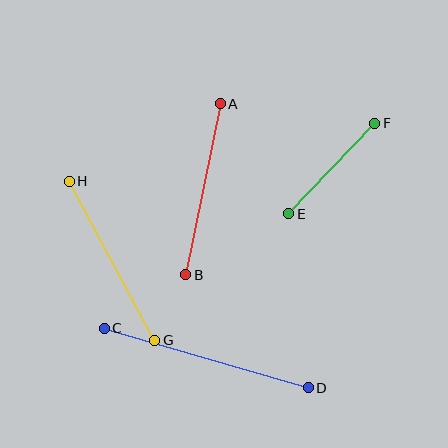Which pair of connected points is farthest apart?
Points C and D are farthest apart.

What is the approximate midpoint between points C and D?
The midpoint is at approximately (206, 358) pixels.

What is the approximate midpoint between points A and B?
The midpoint is at approximately (203, 189) pixels.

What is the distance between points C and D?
The distance is approximately 212 pixels.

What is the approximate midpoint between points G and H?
The midpoint is at approximately (112, 261) pixels.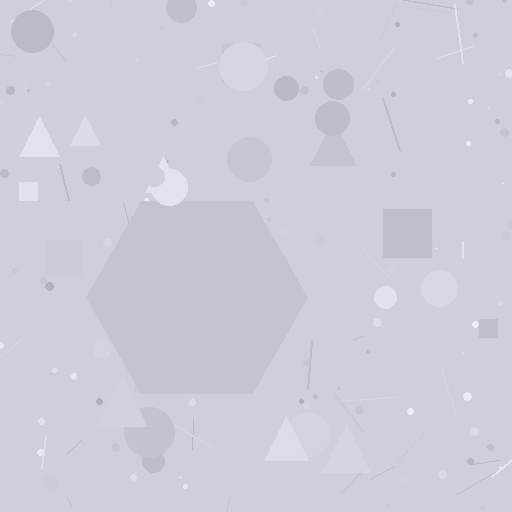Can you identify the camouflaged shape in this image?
The camouflaged shape is a hexagon.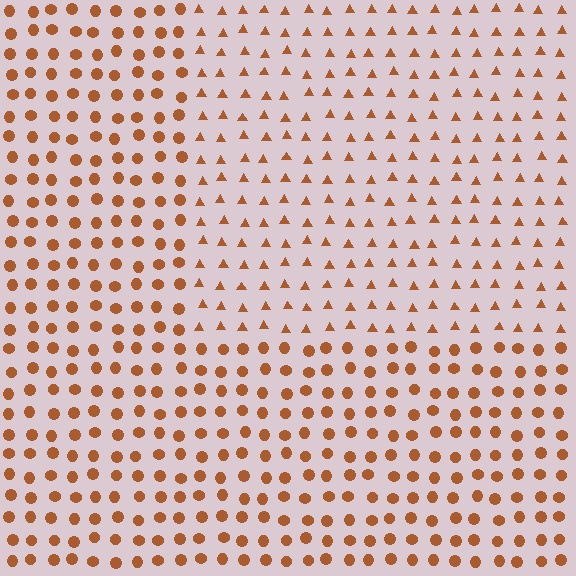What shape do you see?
I see a rectangle.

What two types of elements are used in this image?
The image uses triangles inside the rectangle region and circles outside it.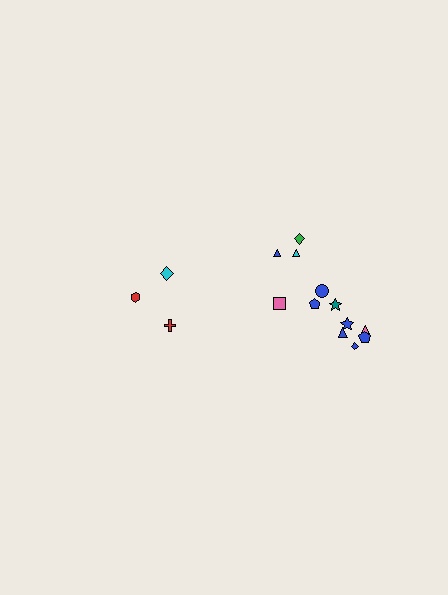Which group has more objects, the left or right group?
The right group.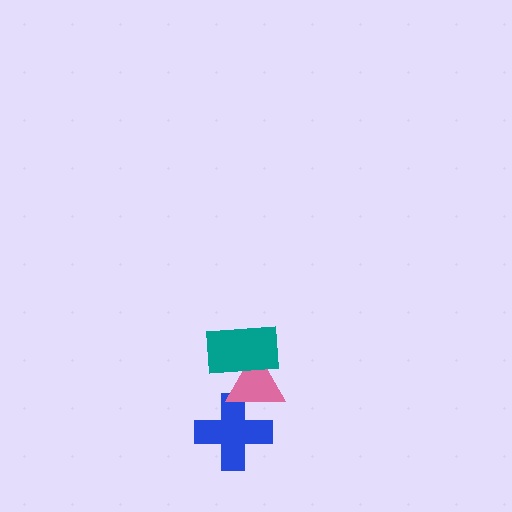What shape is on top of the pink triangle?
The teal rectangle is on top of the pink triangle.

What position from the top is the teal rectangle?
The teal rectangle is 1st from the top.